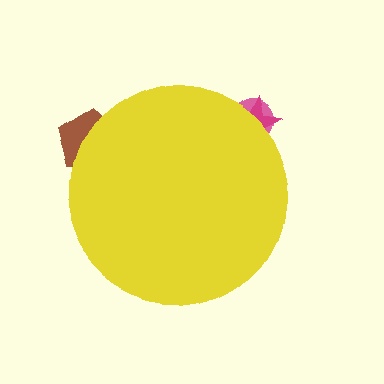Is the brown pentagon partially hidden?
Yes, the brown pentagon is partially hidden behind the yellow circle.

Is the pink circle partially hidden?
Yes, the pink circle is partially hidden behind the yellow circle.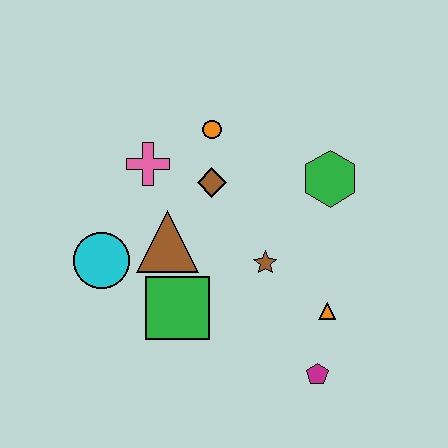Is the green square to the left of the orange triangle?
Yes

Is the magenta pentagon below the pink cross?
Yes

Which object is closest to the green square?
The brown triangle is closest to the green square.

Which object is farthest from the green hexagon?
The cyan circle is farthest from the green hexagon.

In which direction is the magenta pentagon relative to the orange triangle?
The magenta pentagon is below the orange triangle.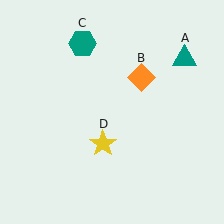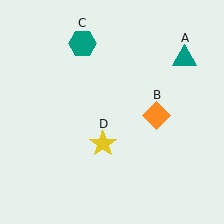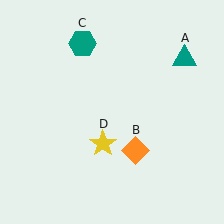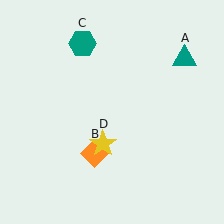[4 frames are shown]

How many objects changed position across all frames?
1 object changed position: orange diamond (object B).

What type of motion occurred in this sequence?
The orange diamond (object B) rotated clockwise around the center of the scene.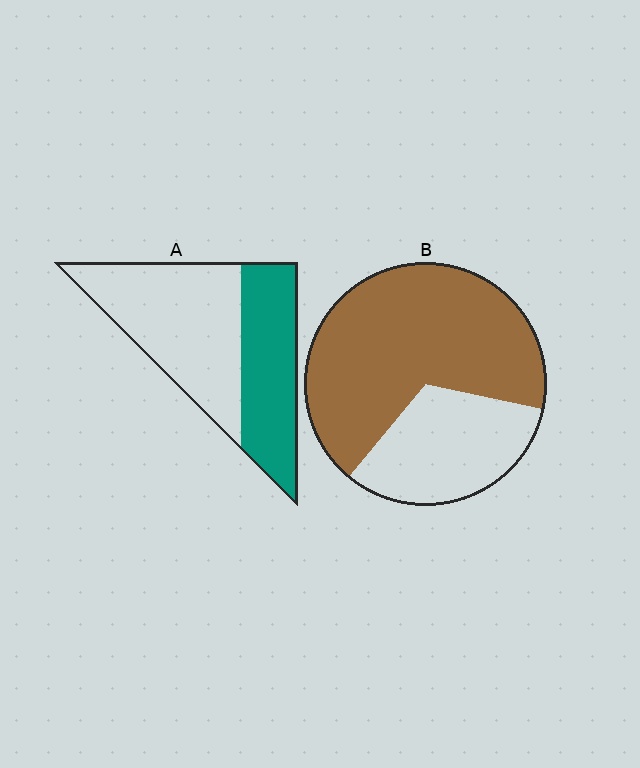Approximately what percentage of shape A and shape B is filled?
A is approximately 40% and B is approximately 65%.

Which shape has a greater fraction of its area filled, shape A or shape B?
Shape B.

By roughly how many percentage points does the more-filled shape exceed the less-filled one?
By roughly 25 percentage points (B over A).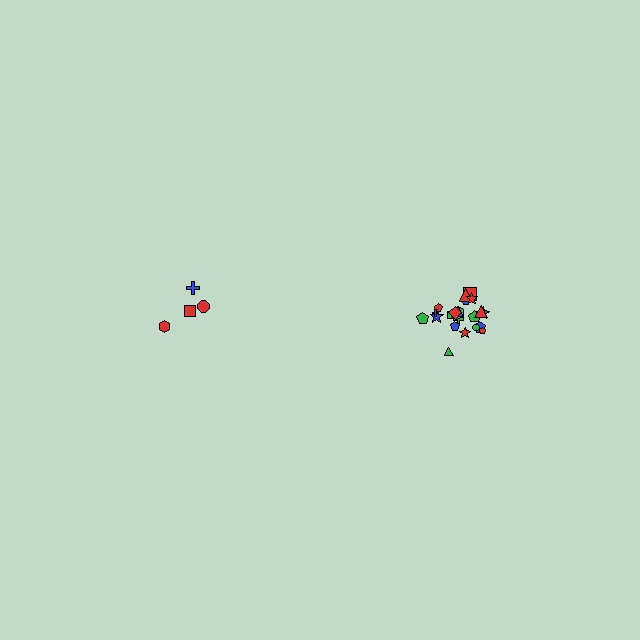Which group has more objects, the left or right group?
The right group.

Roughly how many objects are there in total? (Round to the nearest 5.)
Roughly 25 objects in total.